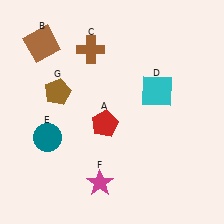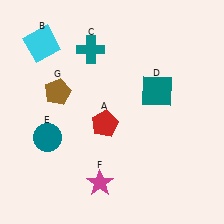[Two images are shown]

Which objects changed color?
B changed from brown to cyan. C changed from brown to teal. D changed from cyan to teal.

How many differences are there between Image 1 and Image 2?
There are 3 differences between the two images.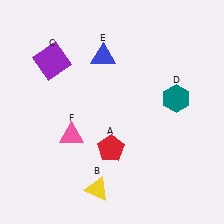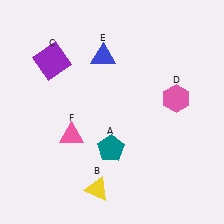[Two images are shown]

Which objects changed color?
A changed from red to teal. D changed from teal to pink.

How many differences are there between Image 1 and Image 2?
There are 2 differences between the two images.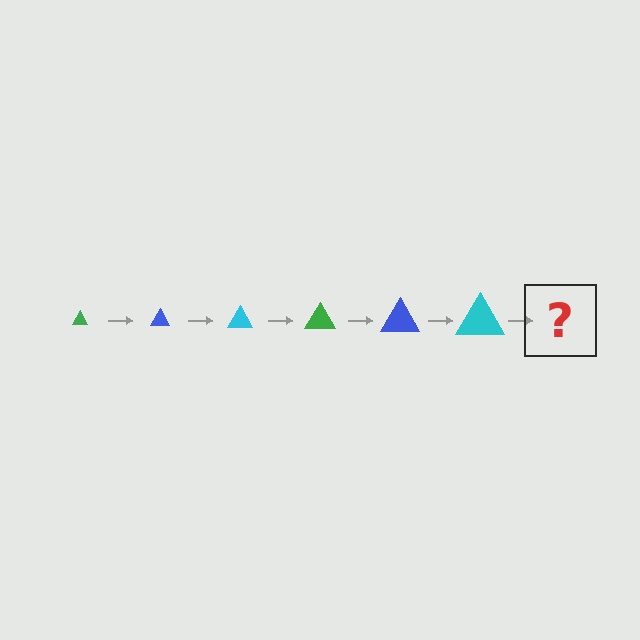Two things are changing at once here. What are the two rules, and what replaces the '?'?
The two rules are that the triangle grows larger each step and the color cycles through green, blue, and cyan. The '?' should be a green triangle, larger than the previous one.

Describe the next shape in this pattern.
It should be a green triangle, larger than the previous one.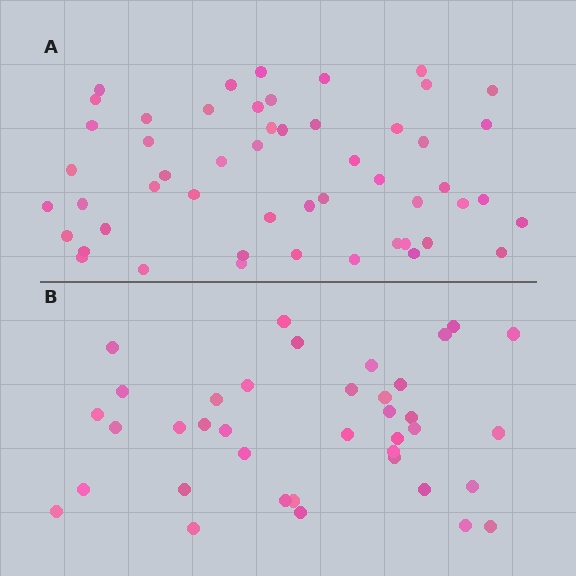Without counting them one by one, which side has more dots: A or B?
Region A (the top region) has more dots.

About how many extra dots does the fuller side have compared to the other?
Region A has approximately 15 more dots than region B.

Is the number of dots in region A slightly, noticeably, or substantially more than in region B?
Region A has noticeably more, but not dramatically so. The ratio is roughly 1.4 to 1.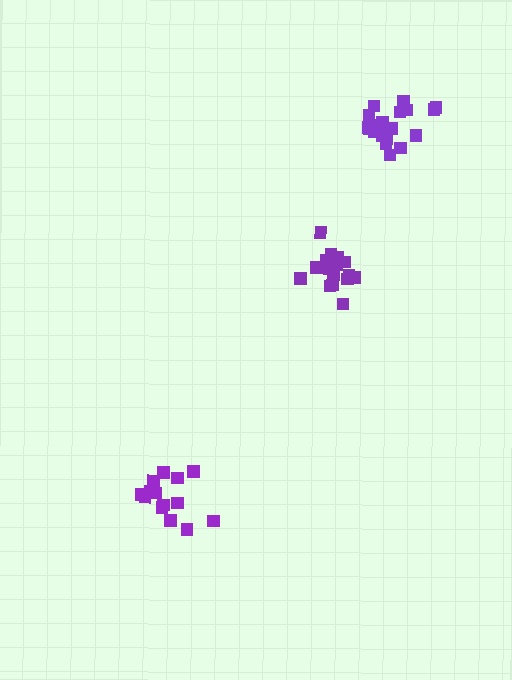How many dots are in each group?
Group 1: 18 dots, Group 2: 14 dots, Group 3: 19 dots (51 total).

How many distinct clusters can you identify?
There are 3 distinct clusters.